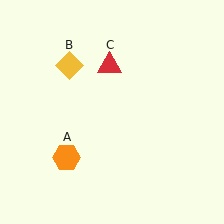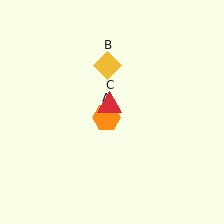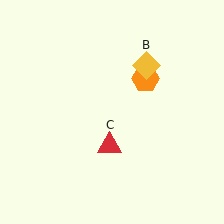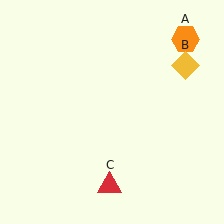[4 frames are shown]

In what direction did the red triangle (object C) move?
The red triangle (object C) moved down.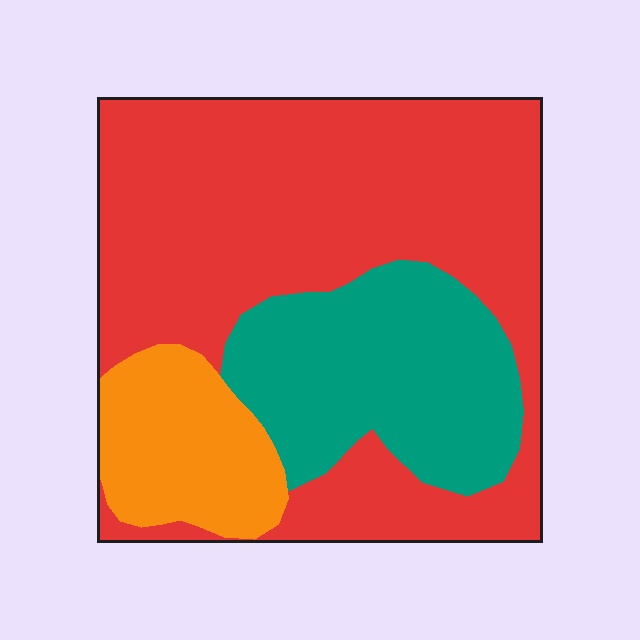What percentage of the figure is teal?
Teal covers 25% of the figure.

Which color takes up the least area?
Orange, at roughly 15%.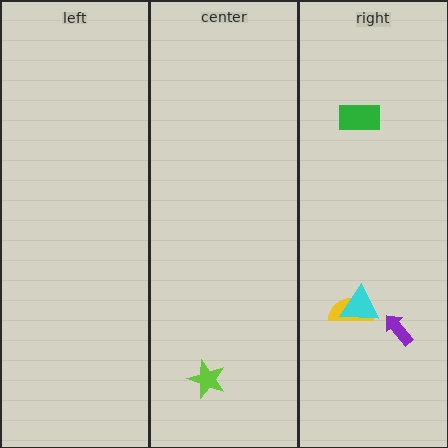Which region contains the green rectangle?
The right region.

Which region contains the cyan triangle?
The right region.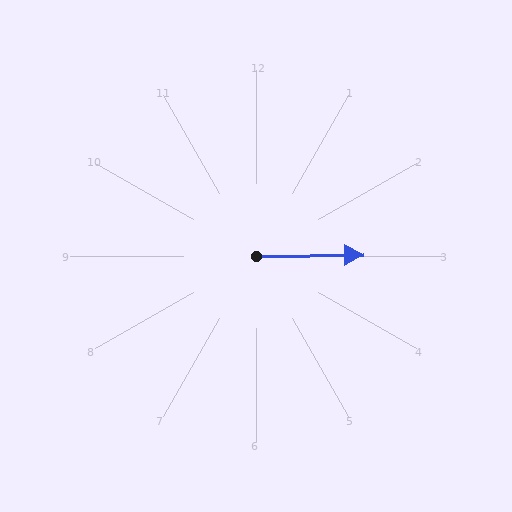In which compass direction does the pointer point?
East.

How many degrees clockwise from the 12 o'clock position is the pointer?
Approximately 89 degrees.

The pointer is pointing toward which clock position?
Roughly 3 o'clock.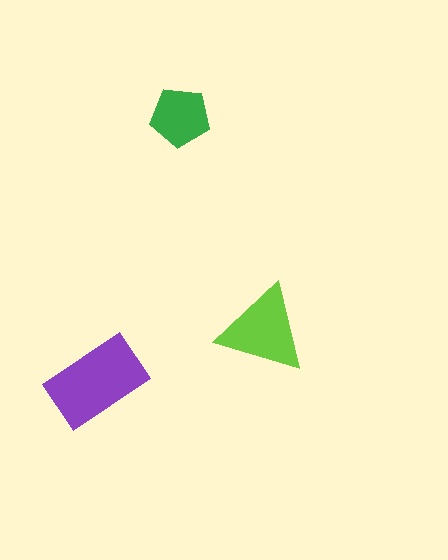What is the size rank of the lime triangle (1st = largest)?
2nd.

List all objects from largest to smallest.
The purple rectangle, the lime triangle, the green pentagon.